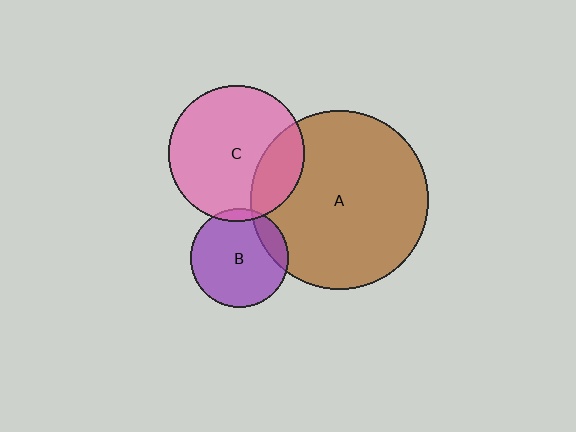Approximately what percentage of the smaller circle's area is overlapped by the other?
Approximately 5%.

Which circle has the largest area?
Circle A (brown).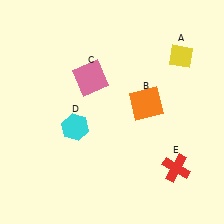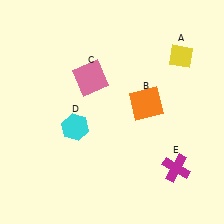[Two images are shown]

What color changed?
The cross (E) changed from red in Image 1 to magenta in Image 2.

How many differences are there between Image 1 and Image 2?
There is 1 difference between the two images.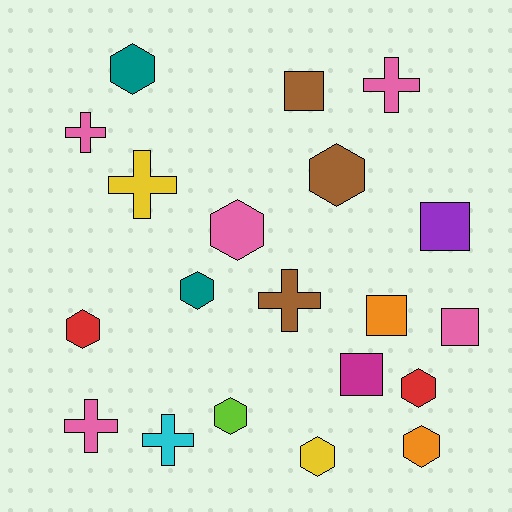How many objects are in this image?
There are 20 objects.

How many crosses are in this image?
There are 6 crosses.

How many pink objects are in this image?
There are 5 pink objects.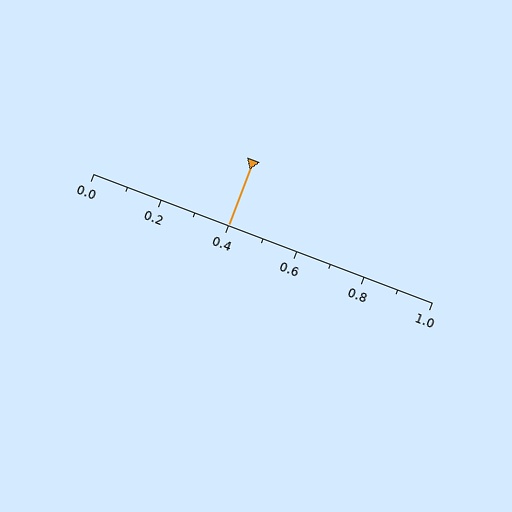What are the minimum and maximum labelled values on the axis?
The axis runs from 0.0 to 1.0.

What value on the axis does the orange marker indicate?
The marker indicates approximately 0.4.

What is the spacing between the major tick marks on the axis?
The major ticks are spaced 0.2 apart.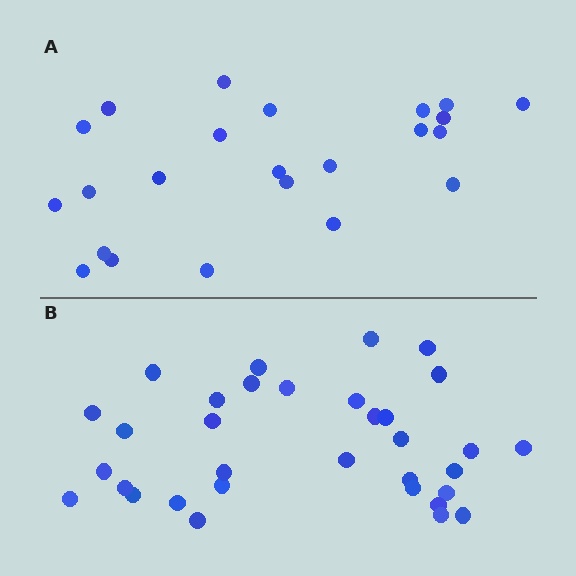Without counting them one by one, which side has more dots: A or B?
Region B (the bottom region) has more dots.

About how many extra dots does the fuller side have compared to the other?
Region B has roughly 10 or so more dots than region A.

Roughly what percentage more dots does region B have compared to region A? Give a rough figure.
About 45% more.